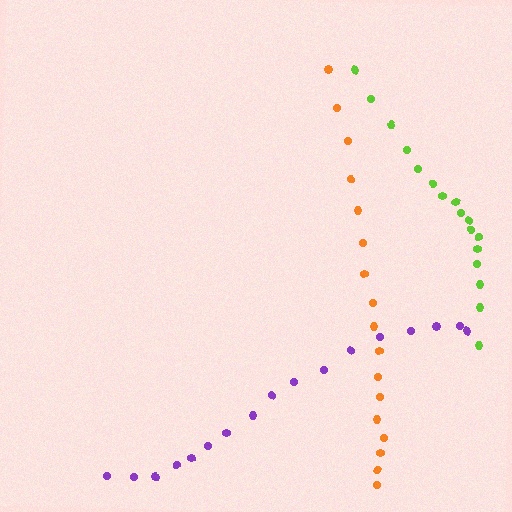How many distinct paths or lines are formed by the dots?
There are 3 distinct paths.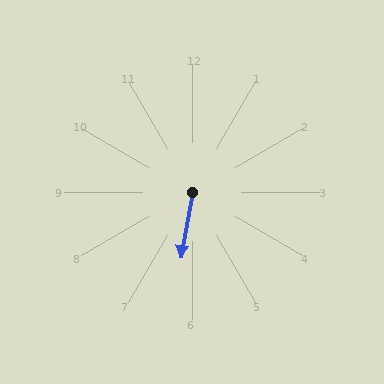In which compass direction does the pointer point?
South.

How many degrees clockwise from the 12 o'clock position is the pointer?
Approximately 190 degrees.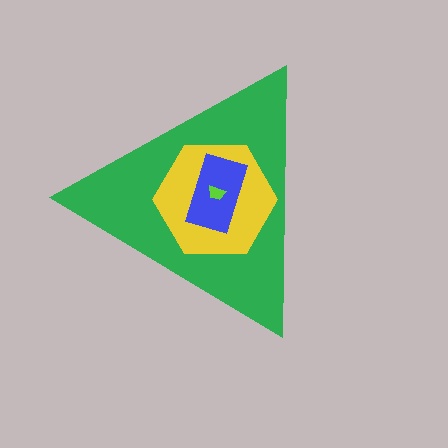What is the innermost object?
The lime trapezoid.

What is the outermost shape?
The green triangle.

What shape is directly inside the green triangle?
The yellow hexagon.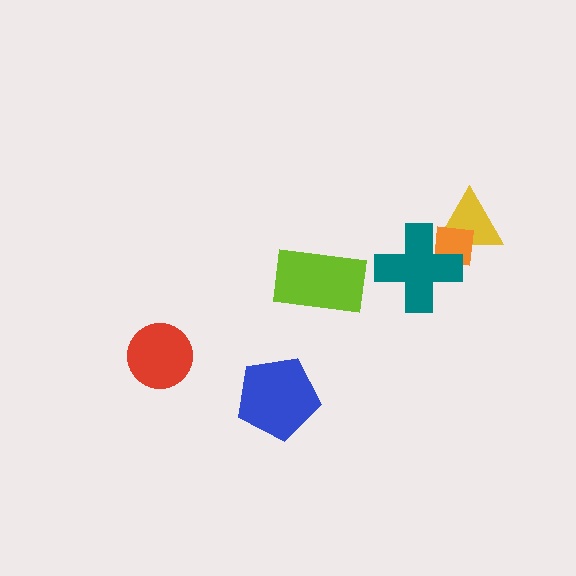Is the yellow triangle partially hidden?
Yes, it is partially covered by another shape.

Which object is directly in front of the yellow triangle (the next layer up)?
The orange square is directly in front of the yellow triangle.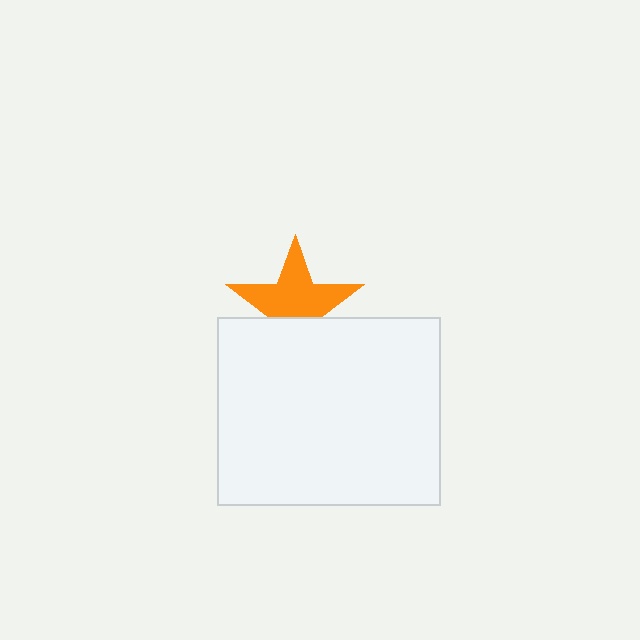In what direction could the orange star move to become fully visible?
The orange star could move up. That would shift it out from behind the white rectangle entirely.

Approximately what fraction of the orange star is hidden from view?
Roughly 35% of the orange star is hidden behind the white rectangle.